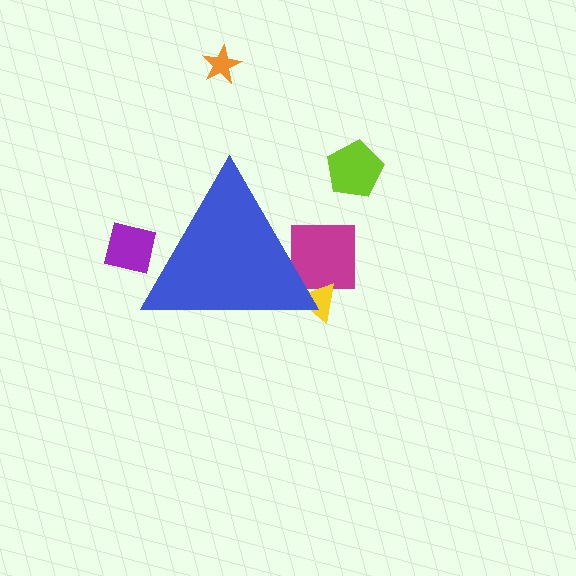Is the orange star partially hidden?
No, the orange star is fully visible.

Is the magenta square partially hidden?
Yes, the magenta square is partially hidden behind the blue triangle.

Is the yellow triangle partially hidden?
Yes, the yellow triangle is partially hidden behind the blue triangle.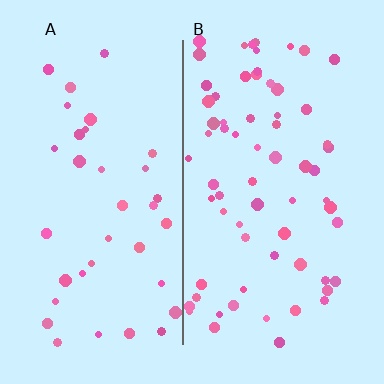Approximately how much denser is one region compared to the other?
Approximately 1.8× — region B over region A.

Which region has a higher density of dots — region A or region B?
B (the right).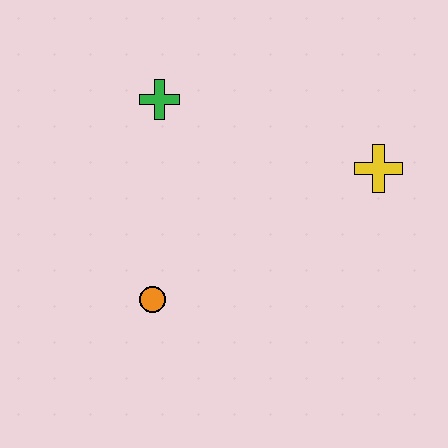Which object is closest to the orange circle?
The green cross is closest to the orange circle.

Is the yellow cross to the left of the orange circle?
No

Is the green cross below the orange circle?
No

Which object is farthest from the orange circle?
The yellow cross is farthest from the orange circle.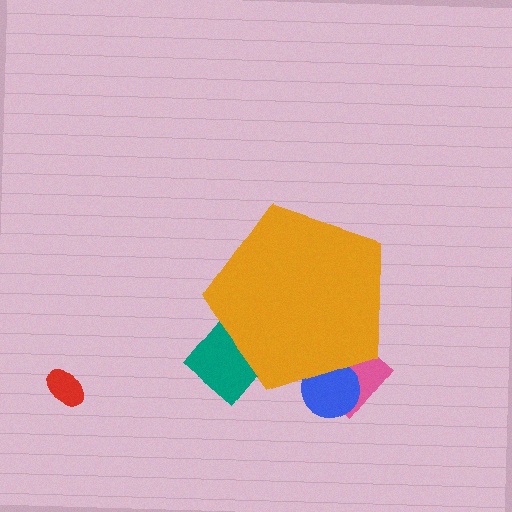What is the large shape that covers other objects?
An orange pentagon.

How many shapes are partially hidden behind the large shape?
3 shapes are partially hidden.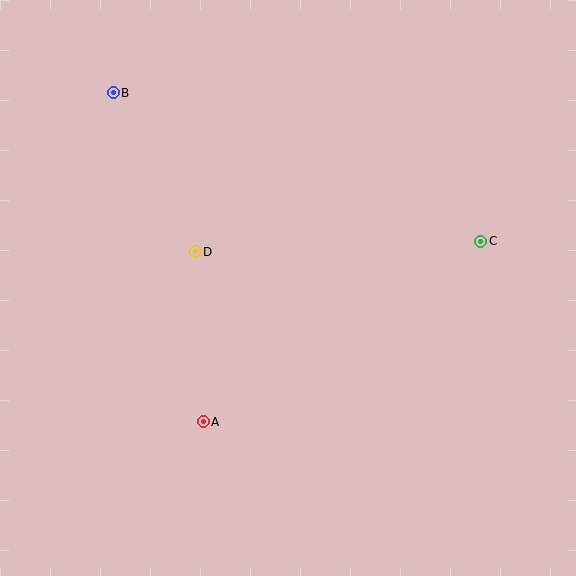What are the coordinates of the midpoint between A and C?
The midpoint between A and C is at (342, 332).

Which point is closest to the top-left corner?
Point B is closest to the top-left corner.